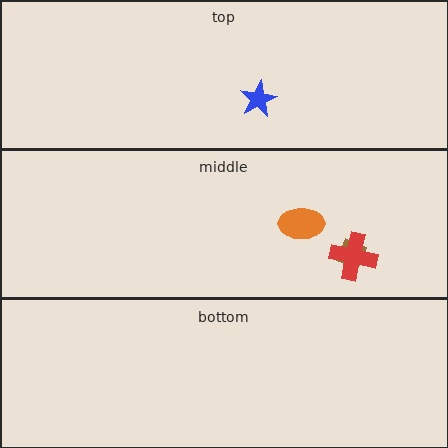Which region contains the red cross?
The middle region.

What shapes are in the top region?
The blue star.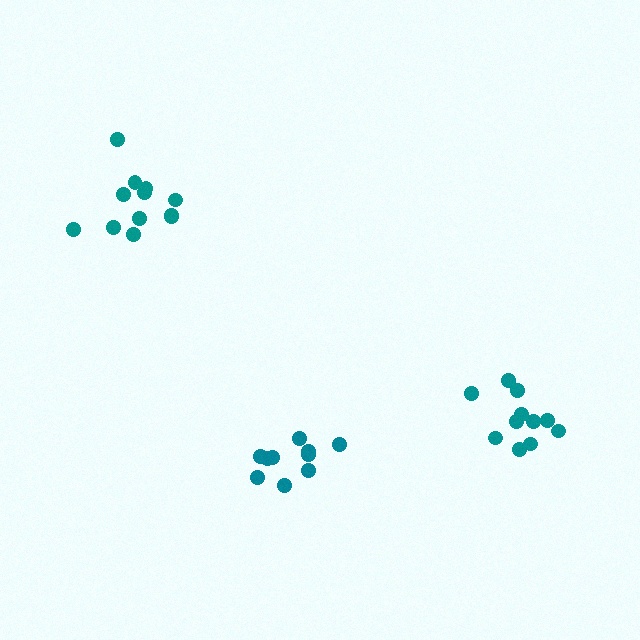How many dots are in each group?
Group 1: 12 dots, Group 2: 10 dots, Group 3: 11 dots (33 total).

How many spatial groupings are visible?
There are 3 spatial groupings.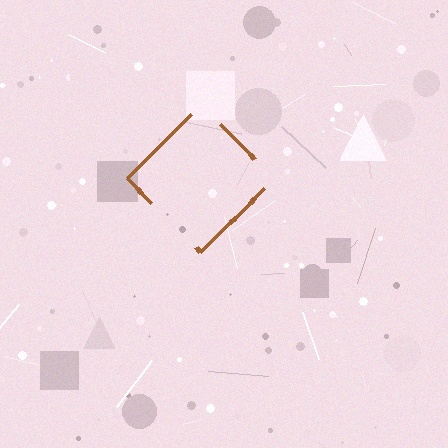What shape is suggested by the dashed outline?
The dashed outline suggests a diamond.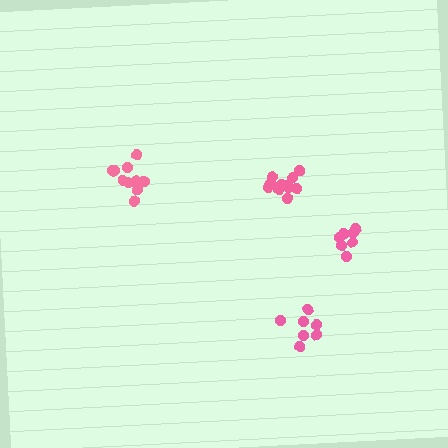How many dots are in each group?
Group 1: 7 dots, Group 2: 12 dots, Group 3: 7 dots, Group 4: 11 dots (37 total).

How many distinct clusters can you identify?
There are 4 distinct clusters.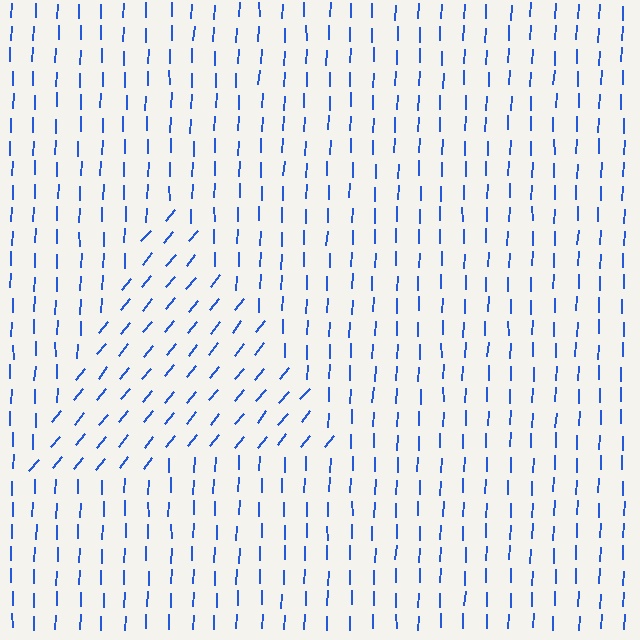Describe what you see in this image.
The image is filled with small blue line segments. A triangle region in the image has lines oriented differently from the surrounding lines, creating a visible texture boundary.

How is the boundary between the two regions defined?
The boundary is defined purely by a change in line orientation (approximately 38 degrees difference). All lines are the same color and thickness.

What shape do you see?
I see a triangle.